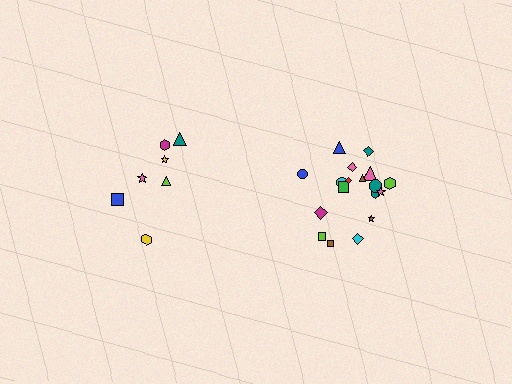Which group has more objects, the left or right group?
The right group.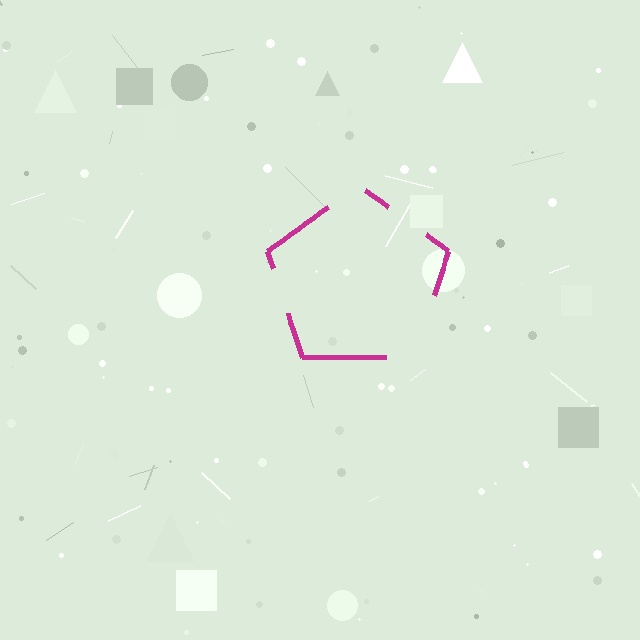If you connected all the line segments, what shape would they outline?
They would outline a pentagon.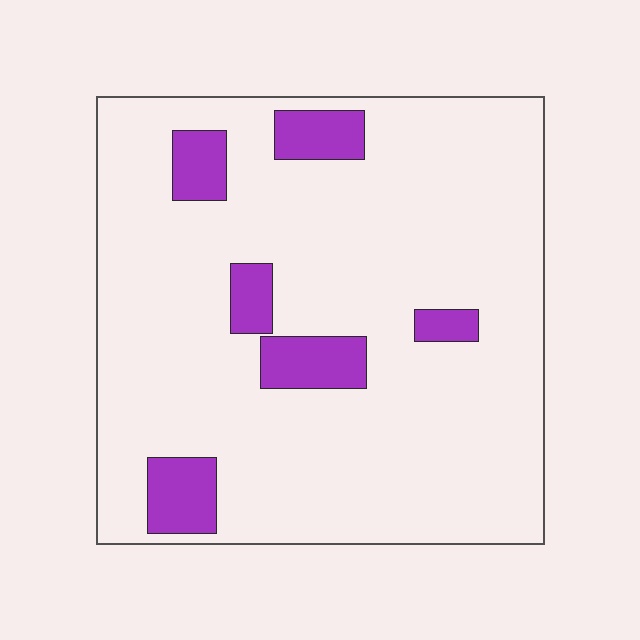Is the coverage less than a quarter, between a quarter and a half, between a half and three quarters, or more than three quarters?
Less than a quarter.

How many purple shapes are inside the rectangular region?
6.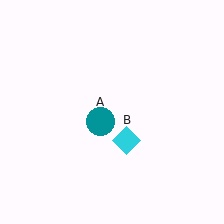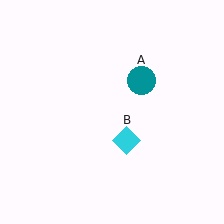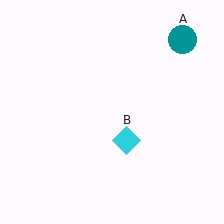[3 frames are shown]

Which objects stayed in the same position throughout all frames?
Cyan diamond (object B) remained stationary.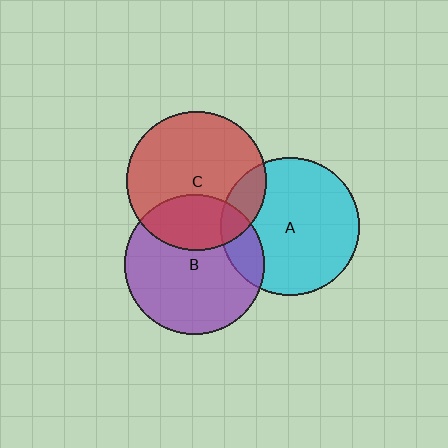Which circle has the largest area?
Circle B (purple).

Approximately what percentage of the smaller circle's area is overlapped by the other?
Approximately 15%.